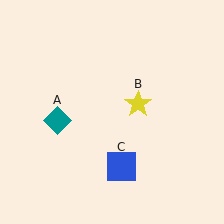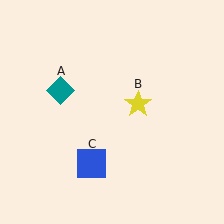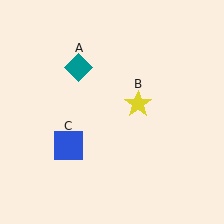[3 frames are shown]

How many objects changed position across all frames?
2 objects changed position: teal diamond (object A), blue square (object C).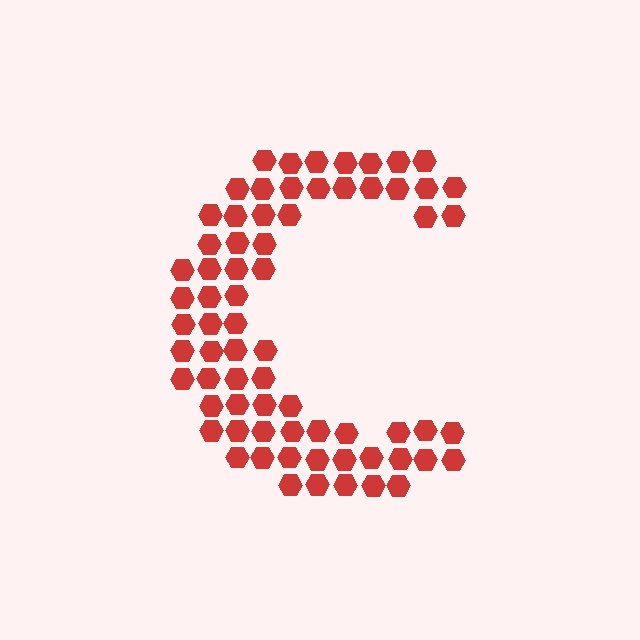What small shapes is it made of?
It is made of small hexagons.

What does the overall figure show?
The overall figure shows the letter C.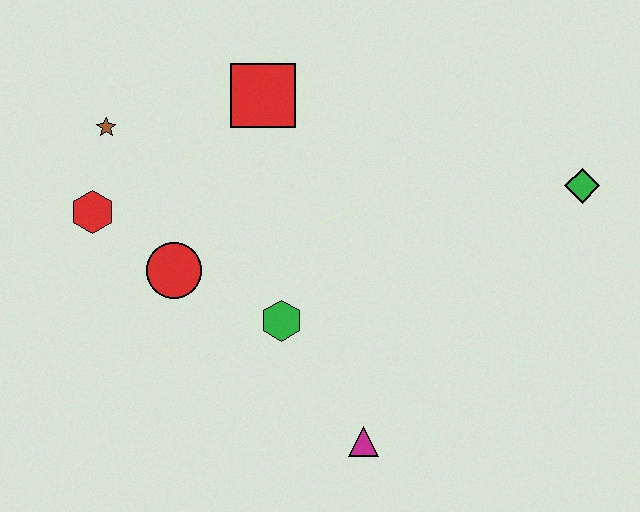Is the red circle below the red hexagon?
Yes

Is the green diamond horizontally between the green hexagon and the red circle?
No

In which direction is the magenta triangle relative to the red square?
The magenta triangle is below the red square.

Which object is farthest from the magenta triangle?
The brown star is farthest from the magenta triangle.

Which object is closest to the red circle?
The red hexagon is closest to the red circle.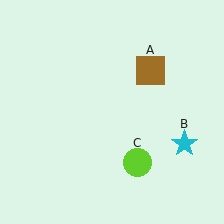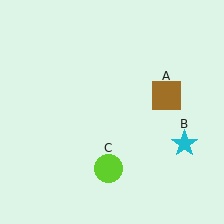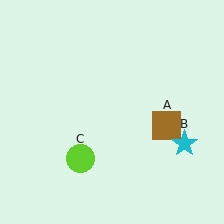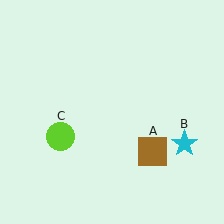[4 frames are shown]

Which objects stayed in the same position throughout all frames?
Cyan star (object B) remained stationary.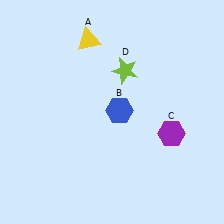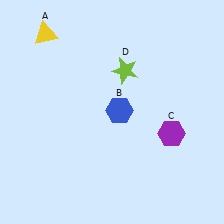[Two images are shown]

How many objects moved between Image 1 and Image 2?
1 object moved between the two images.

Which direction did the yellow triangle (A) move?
The yellow triangle (A) moved left.